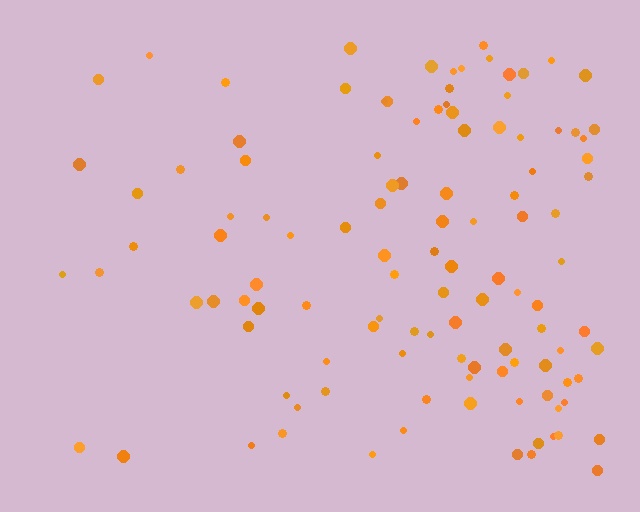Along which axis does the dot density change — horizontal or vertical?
Horizontal.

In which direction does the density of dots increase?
From left to right, with the right side densest.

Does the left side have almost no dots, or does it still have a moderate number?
Still a moderate number, just noticeably fewer than the right.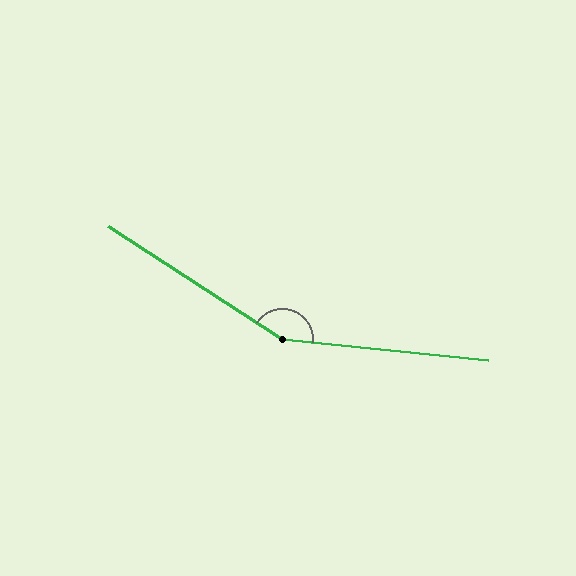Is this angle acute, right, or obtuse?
It is obtuse.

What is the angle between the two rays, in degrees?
Approximately 153 degrees.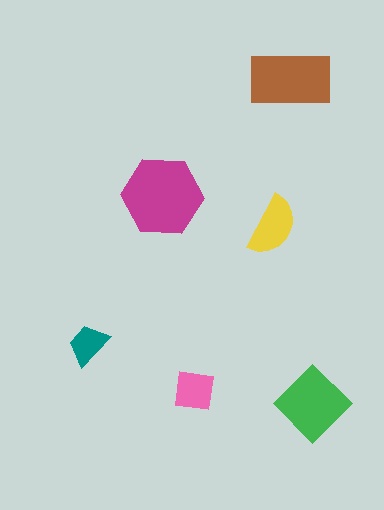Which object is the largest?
The magenta hexagon.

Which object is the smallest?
The teal trapezoid.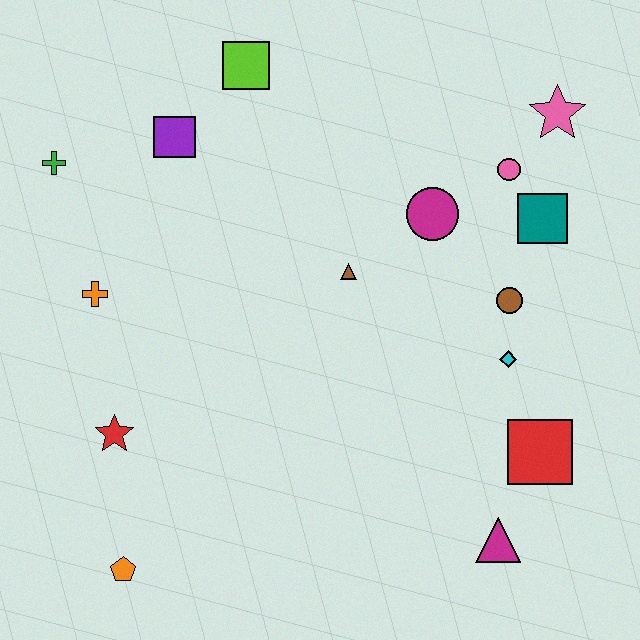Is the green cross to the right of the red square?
No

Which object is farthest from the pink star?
The orange pentagon is farthest from the pink star.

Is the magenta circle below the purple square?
Yes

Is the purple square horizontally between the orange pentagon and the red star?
No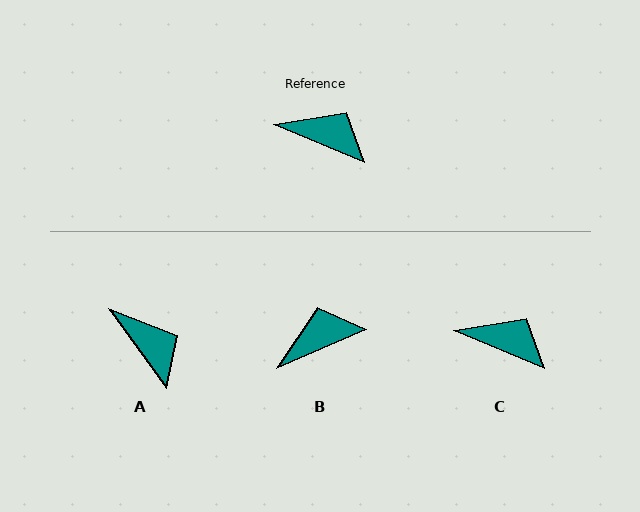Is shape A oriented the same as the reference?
No, it is off by about 31 degrees.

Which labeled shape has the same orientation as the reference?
C.